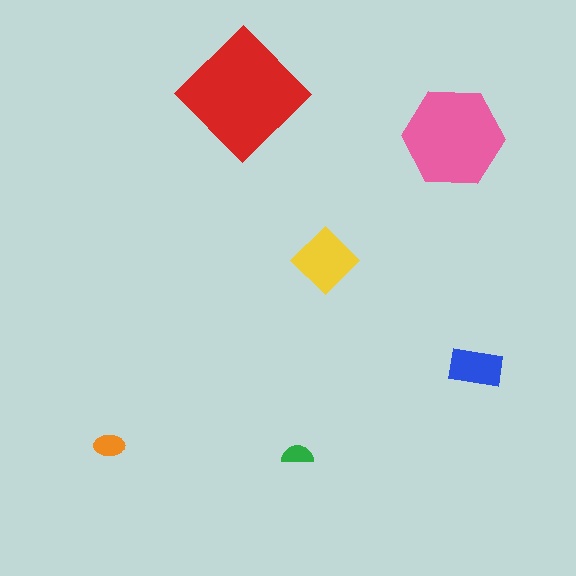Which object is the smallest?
The green semicircle.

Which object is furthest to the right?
The blue rectangle is rightmost.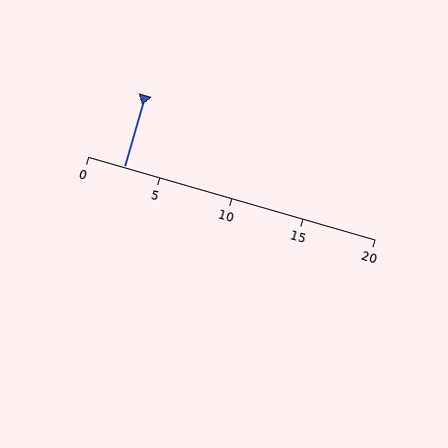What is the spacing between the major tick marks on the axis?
The major ticks are spaced 5 apart.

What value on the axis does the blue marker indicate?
The marker indicates approximately 2.5.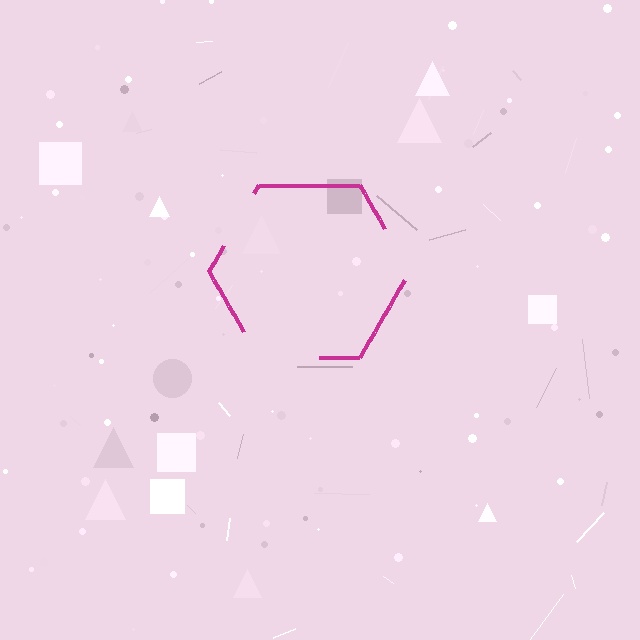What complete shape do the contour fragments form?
The contour fragments form a hexagon.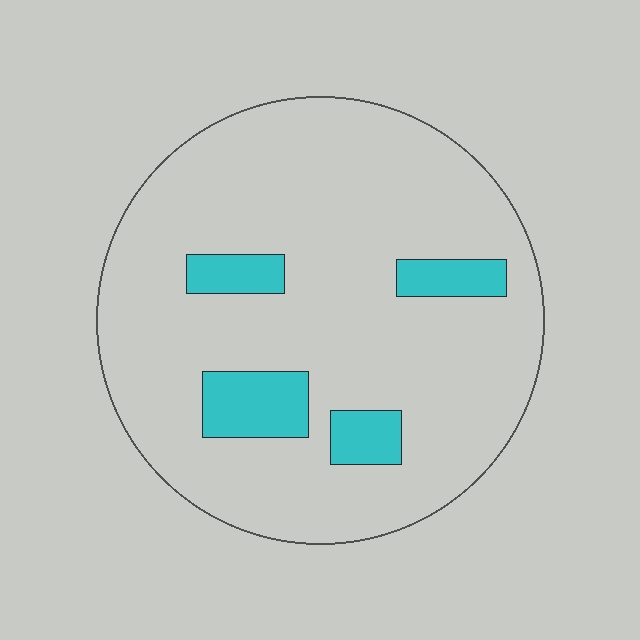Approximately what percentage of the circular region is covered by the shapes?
Approximately 10%.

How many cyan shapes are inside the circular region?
4.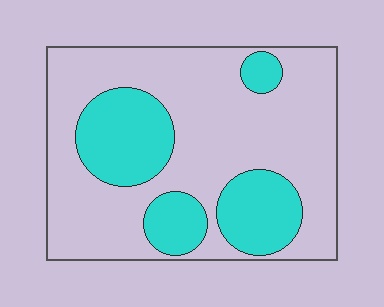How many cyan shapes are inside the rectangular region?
4.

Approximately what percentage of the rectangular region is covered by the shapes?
Approximately 30%.